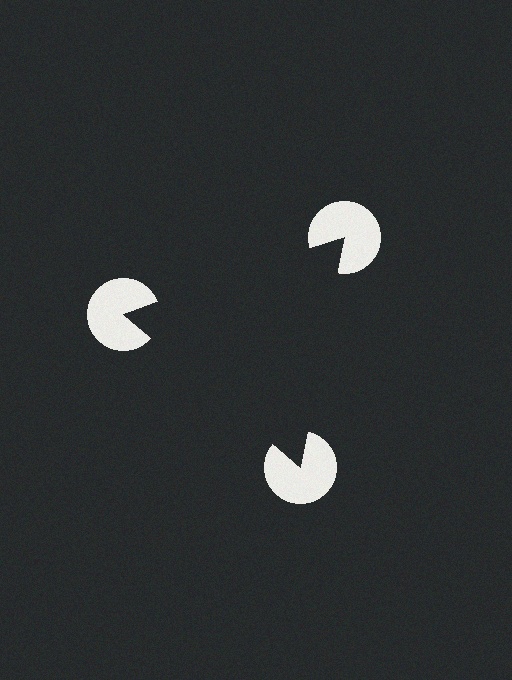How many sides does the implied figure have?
3 sides.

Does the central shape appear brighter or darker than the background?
It typically appears slightly darker than the background, even though no actual brightness change is drawn.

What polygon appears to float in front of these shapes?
An illusory triangle — its edges are inferred from the aligned wedge cuts in the pac-man discs, not physically drawn.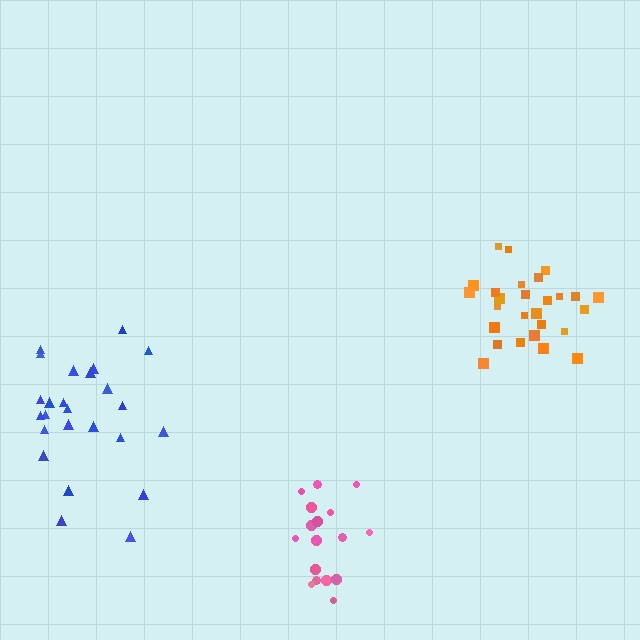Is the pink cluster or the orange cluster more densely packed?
Orange.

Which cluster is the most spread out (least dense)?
Blue.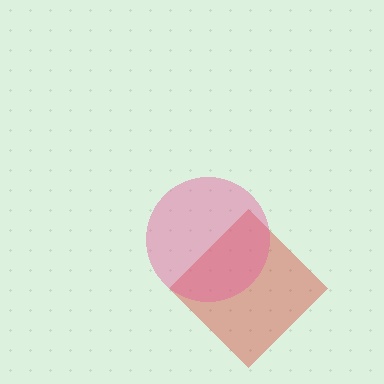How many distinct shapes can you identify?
There are 2 distinct shapes: a red diamond, a pink circle.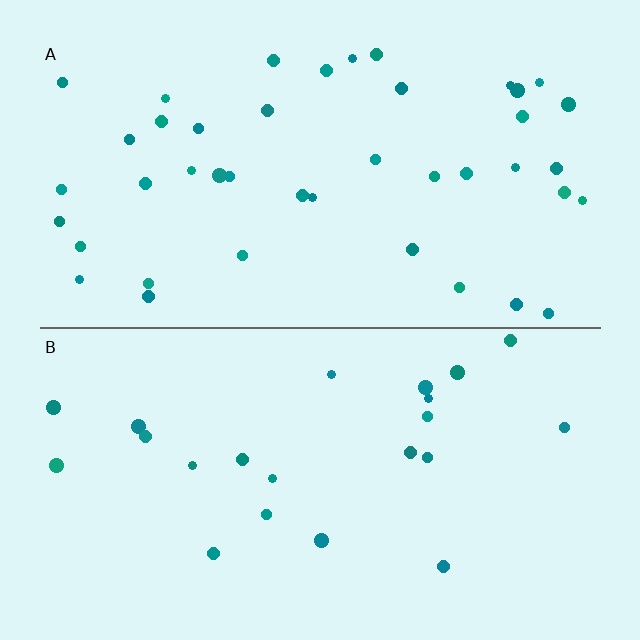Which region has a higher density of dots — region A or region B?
A (the top).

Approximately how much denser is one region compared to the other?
Approximately 1.9× — region A over region B.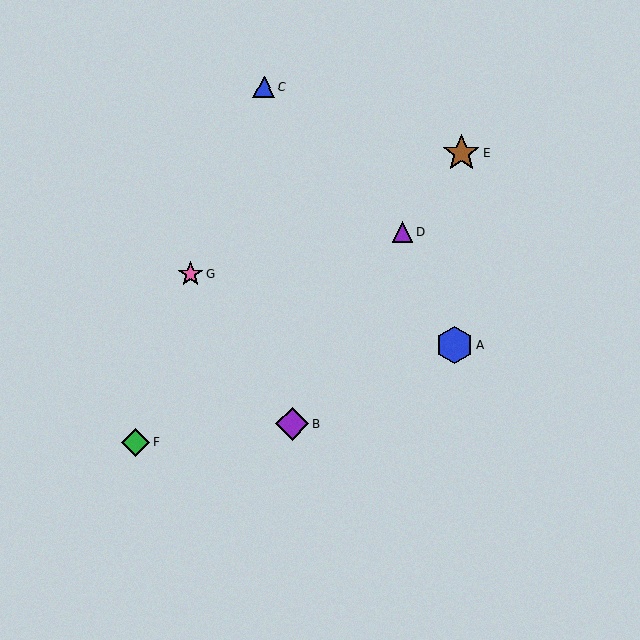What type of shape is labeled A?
Shape A is a blue hexagon.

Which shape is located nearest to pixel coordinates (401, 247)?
The purple triangle (labeled D) at (403, 232) is nearest to that location.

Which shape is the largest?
The brown star (labeled E) is the largest.